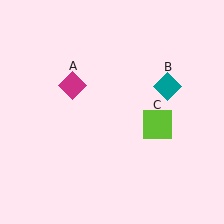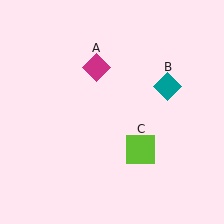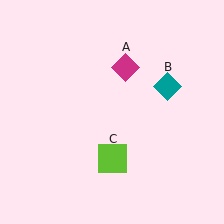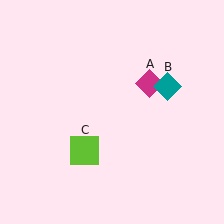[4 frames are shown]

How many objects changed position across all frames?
2 objects changed position: magenta diamond (object A), lime square (object C).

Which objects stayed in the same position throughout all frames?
Teal diamond (object B) remained stationary.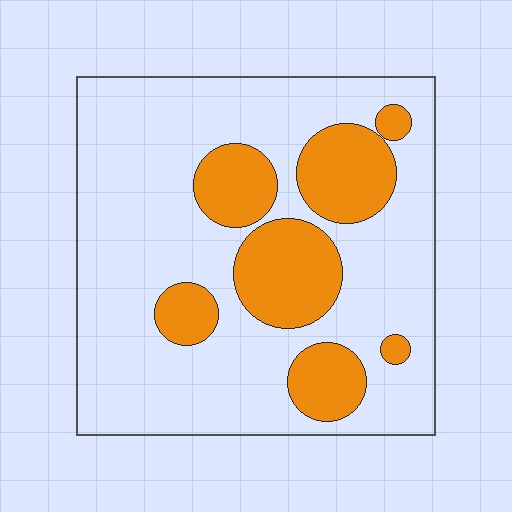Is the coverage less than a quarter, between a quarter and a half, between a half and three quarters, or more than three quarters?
Between a quarter and a half.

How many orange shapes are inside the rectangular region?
7.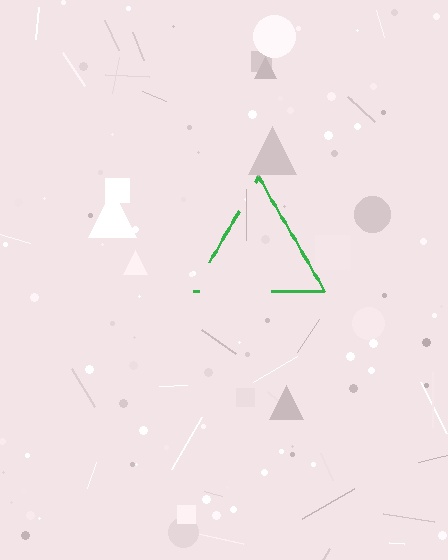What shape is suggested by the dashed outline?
The dashed outline suggests a triangle.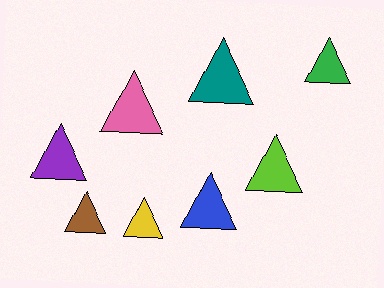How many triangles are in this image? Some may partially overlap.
There are 8 triangles.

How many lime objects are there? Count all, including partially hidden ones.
There is 1 lime object.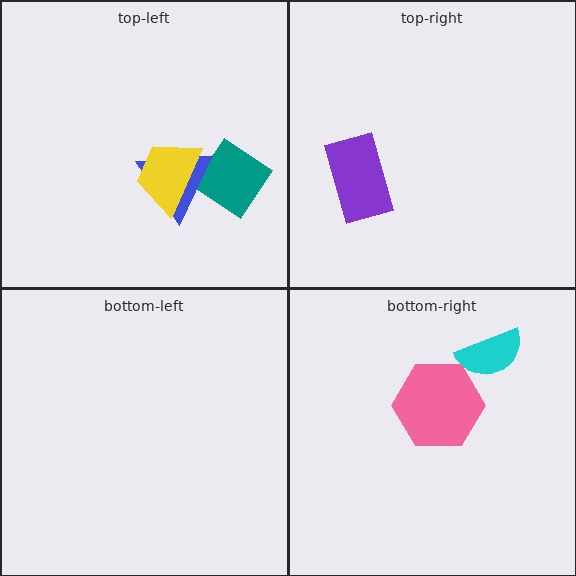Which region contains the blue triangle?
The top-left region.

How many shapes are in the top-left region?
3.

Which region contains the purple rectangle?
The top-right region.